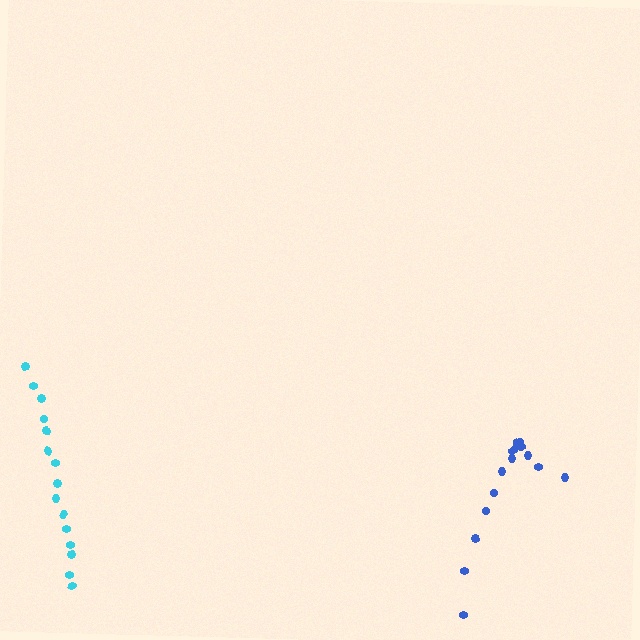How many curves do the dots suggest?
There are 2 distinct paths.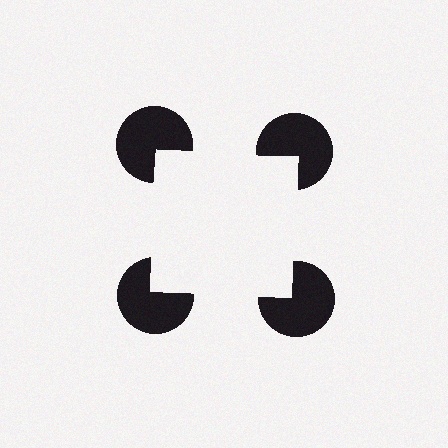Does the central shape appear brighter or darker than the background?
It typically appears slightly brighter than the background, even though no actual brightness change is drawn.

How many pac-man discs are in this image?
There are 4 — one at each vertex of the illusory square.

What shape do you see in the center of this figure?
An illusory square — its edges are inferred from the aligned wedge cuts in the pac-man discs, not physically drawn.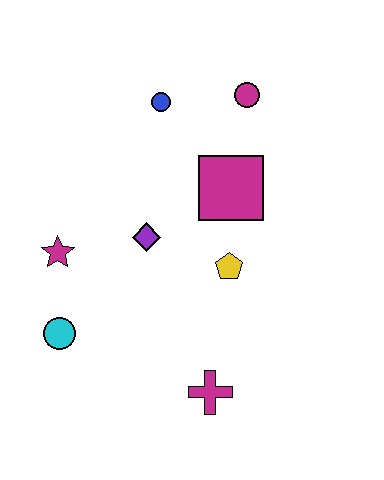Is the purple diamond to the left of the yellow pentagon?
Yes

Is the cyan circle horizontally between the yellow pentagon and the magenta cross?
No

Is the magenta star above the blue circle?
No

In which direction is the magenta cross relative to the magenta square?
The magenta cross is below the magenta square.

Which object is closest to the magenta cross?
The yellow pentagon is closest to the magenta cross.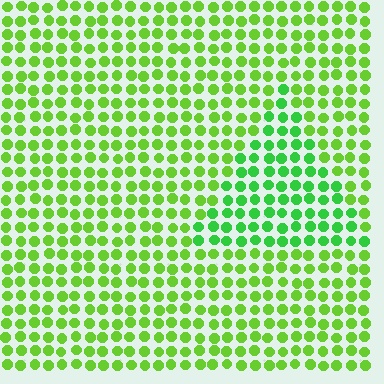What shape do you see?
I see a triangle.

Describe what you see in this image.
The image is filled with small lime elements in a uniform arrangement. A triangle-shaped region is visible where the elements are tinted to a slightly different hue, forming a subtle color boundary.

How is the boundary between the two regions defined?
The boundary is defined purely by a slight shift in hue (about 27 degrees). Spacing, size, and orientation are identical on both sides.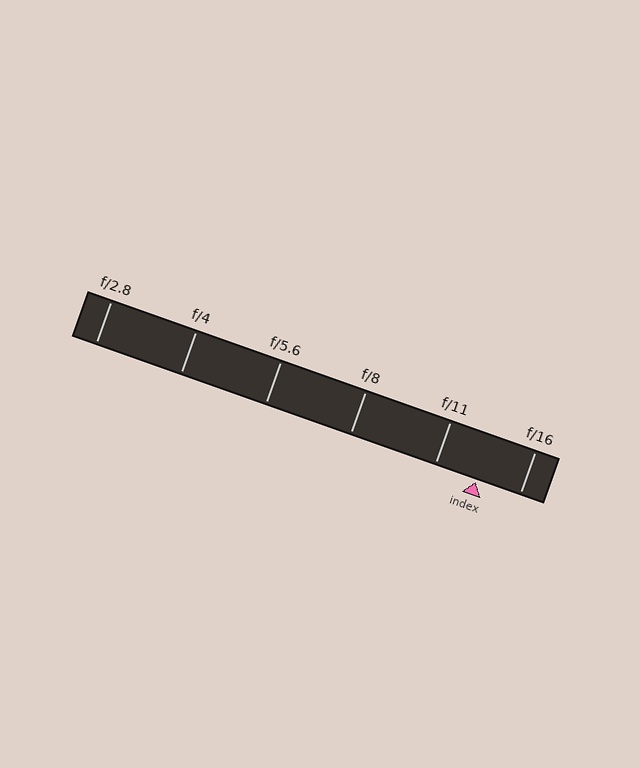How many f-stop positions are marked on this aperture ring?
There are 6 f-stop positions marked.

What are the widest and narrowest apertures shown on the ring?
The widest aperture shown is f/2.8 and the narrowest is f/16.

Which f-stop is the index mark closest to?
The index mark is closest to f/11.